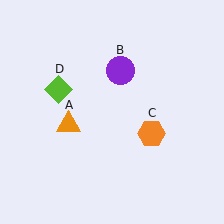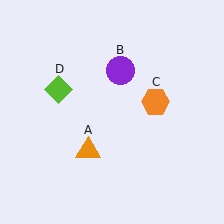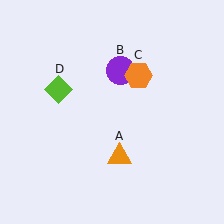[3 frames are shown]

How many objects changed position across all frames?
2 objects changed position: orange triangle (object A), orange hexagon (object C).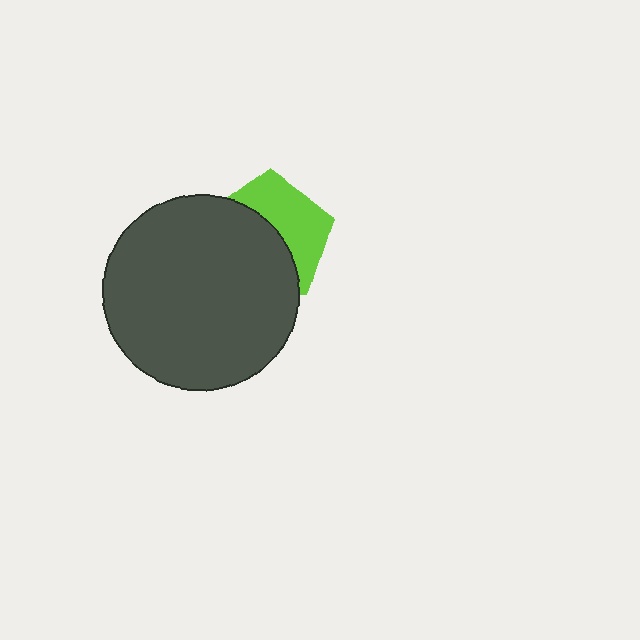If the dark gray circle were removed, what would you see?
You would see the complete lime pentagon.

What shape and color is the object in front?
The object in front is a dark gray circle.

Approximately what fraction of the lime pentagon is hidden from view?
Roughly 56% of the lime pentagon is hidden behind the dark gray circle.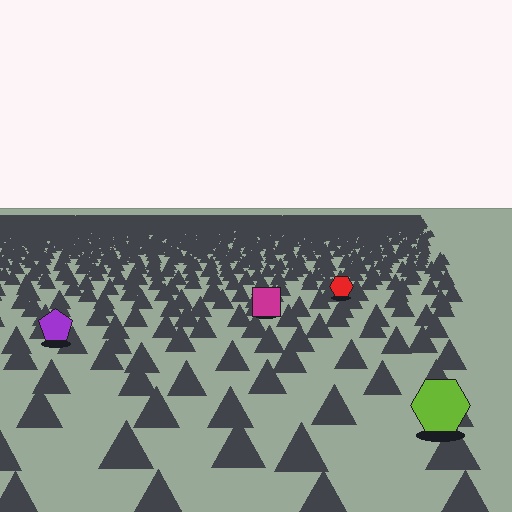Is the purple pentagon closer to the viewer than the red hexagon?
Yes. The purple pentagon is closer — you can tell from the texture gradient: the ground texture is coarser near it.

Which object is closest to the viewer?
The lime hexagon is closest. The texture marks near it are larger and more spread out.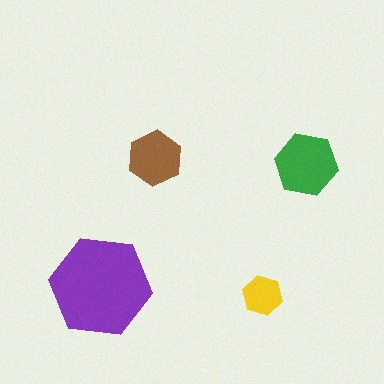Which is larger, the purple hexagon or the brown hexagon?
The purple one.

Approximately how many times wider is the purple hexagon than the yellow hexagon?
About 2.5 times wider.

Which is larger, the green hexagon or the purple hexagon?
The purple one.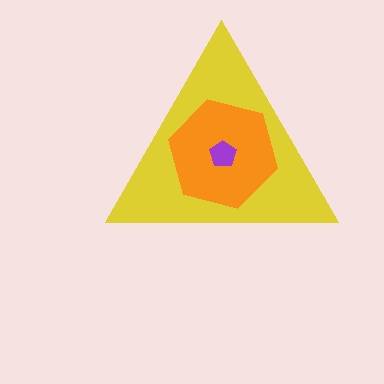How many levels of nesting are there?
3.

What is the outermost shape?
The yellow triangle.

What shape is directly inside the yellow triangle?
The orange hexagon.